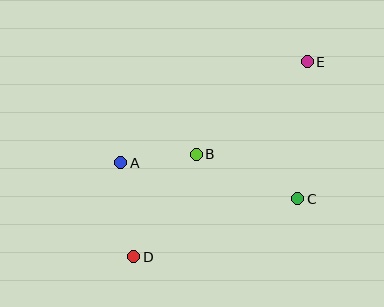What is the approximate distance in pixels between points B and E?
The distance between B and E is approximately 144 pixels.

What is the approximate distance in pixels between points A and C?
The distance between A and C is approximately 181 pixels.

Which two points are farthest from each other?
Points D and E are farthest from each other.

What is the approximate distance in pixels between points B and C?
The distance between B and C is approximately 111 pixels.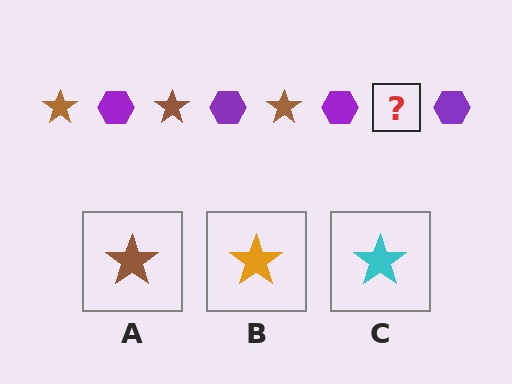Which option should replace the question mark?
Option A.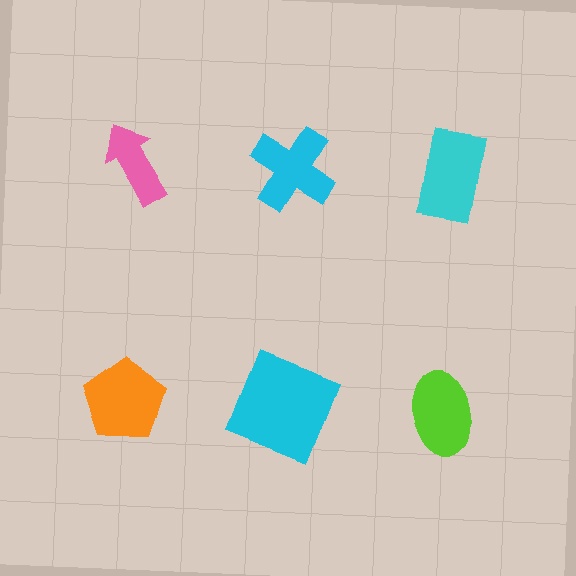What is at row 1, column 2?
A cyan cross.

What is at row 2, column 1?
An orange pentagon.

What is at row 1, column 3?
A cyan rectangle.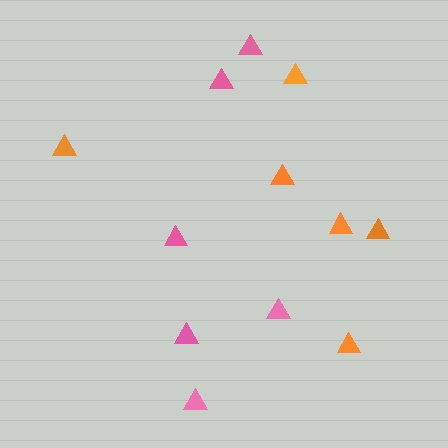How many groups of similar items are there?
There are 2 groups: one group of orange triangles (6) and one group of pink triangles (6).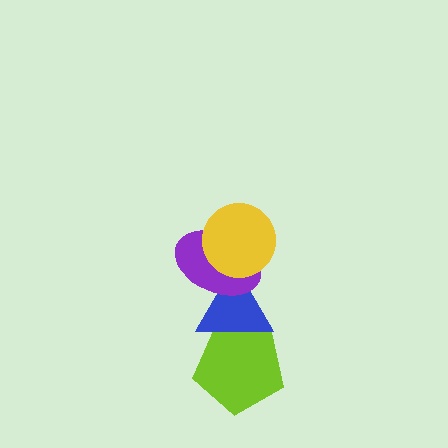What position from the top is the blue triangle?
The blue triangle is 3rd from the top.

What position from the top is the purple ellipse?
The purple ellipse is 2nd from the top.